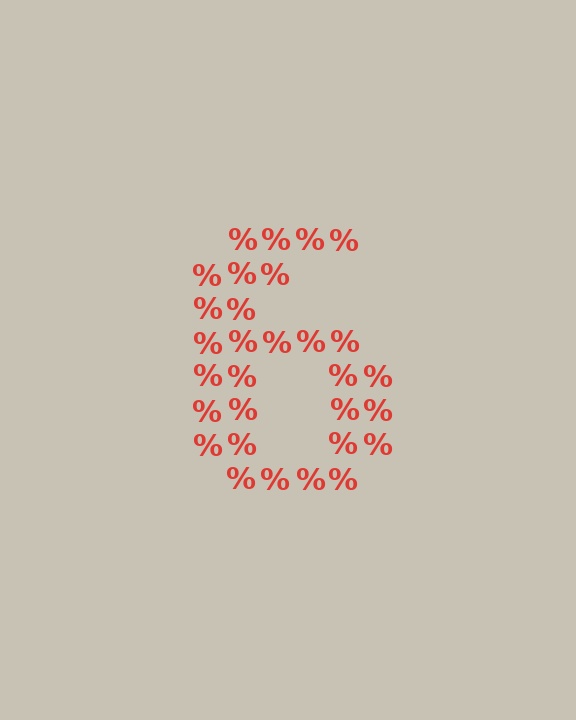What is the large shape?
The large shape is the digit 6.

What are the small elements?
The small elements are percent signs.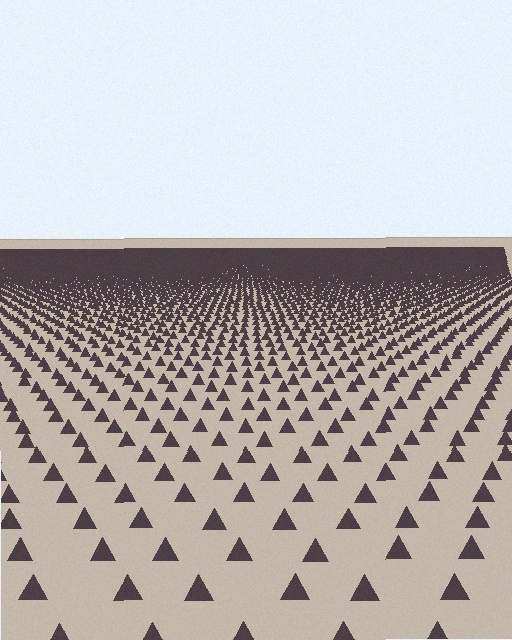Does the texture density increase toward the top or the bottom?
Density increases toward the top.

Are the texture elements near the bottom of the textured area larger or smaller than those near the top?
Larger. Near the bottom, elements are closer to the viewer and appear at a bigger on-screen size.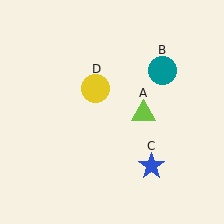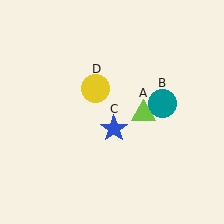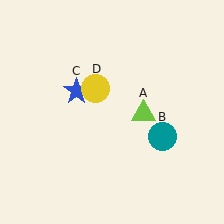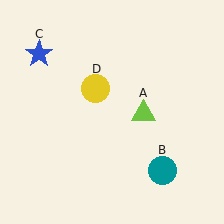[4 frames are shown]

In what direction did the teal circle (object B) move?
The teal circle (object B) moved down.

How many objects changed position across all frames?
2 objects changed position: teal circle (object B), blue star (object C).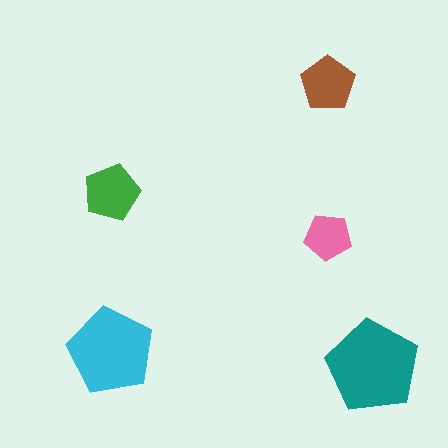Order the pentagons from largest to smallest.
the teal one, the cyan one, the green one, the brown one, the pink one.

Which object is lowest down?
The teal pentagon is bottommost.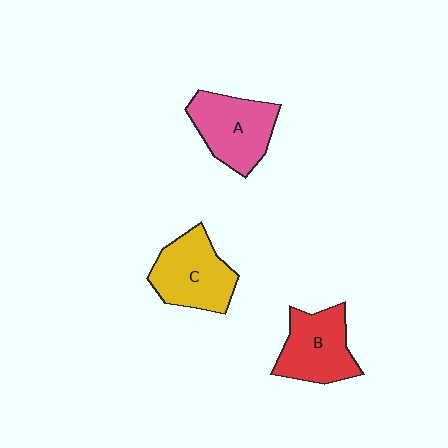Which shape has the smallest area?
Shape B (red).